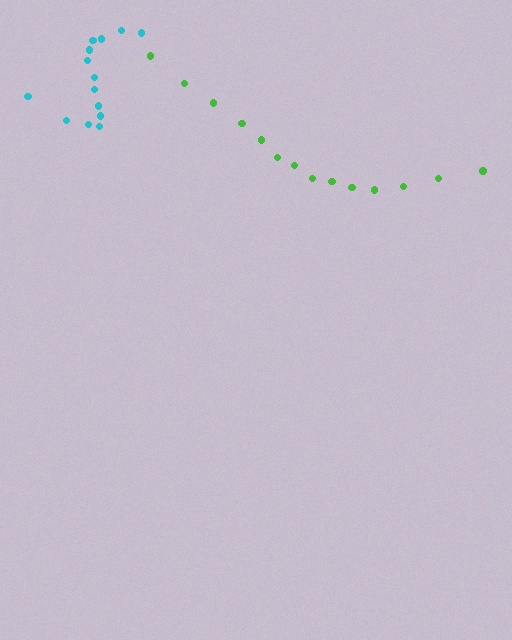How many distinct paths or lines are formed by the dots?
There are 2 distinct paths.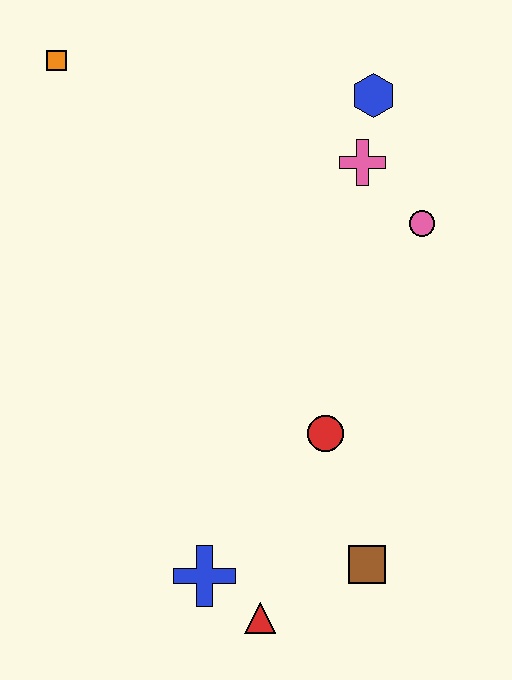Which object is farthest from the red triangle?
The orange square is farthest from the red triangle.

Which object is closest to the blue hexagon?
The pink cross is closest to the blue hexagon.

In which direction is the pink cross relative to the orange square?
The pink cross is to the right of the orange square.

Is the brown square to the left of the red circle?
No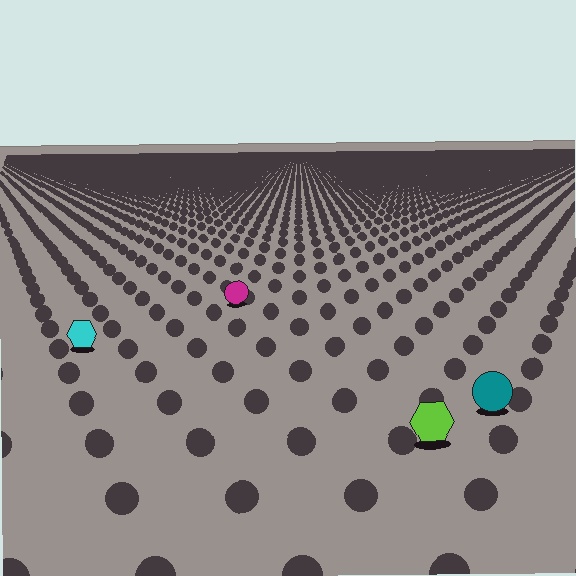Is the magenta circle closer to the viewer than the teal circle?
No. The teal circle is closer — you can tell from the texture gradient: the ground texture is coarser near it.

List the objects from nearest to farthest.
From nearest to farthest: the lime hexagon, the teal circle, the cyan hexagon, the magenta circle.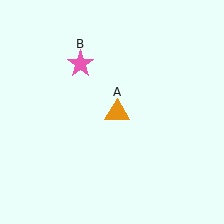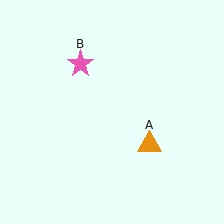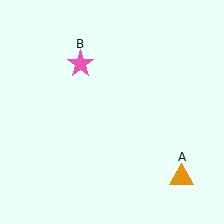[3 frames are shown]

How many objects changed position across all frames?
1 object changed position: orange triangle (object A).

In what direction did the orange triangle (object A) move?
The orange triangle (object A) moved down and to the right.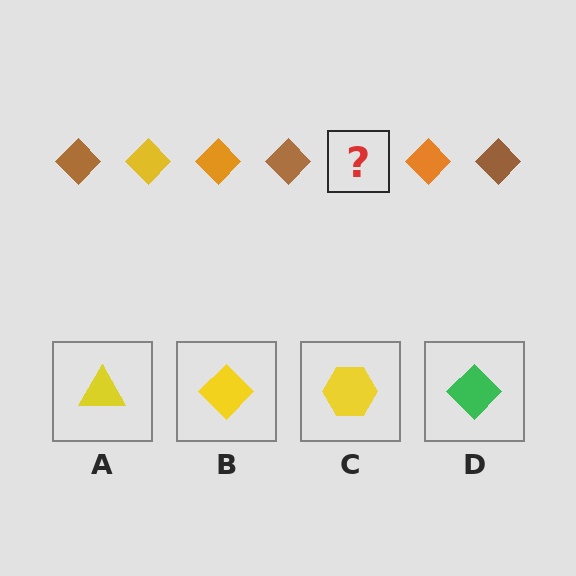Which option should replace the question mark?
Option B.